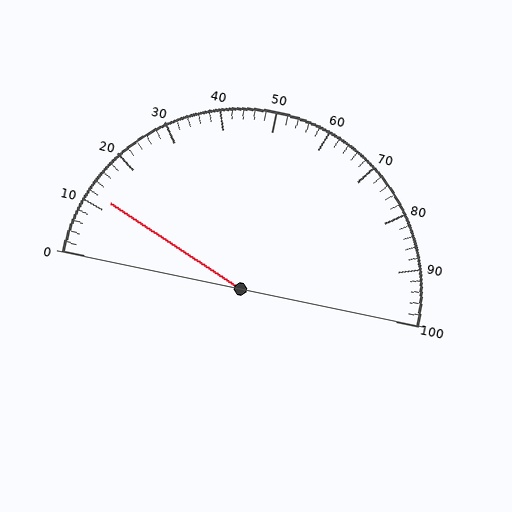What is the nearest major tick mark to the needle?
The nearest major tick mark is 10.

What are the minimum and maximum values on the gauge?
The gauge ranges from 0 to 100.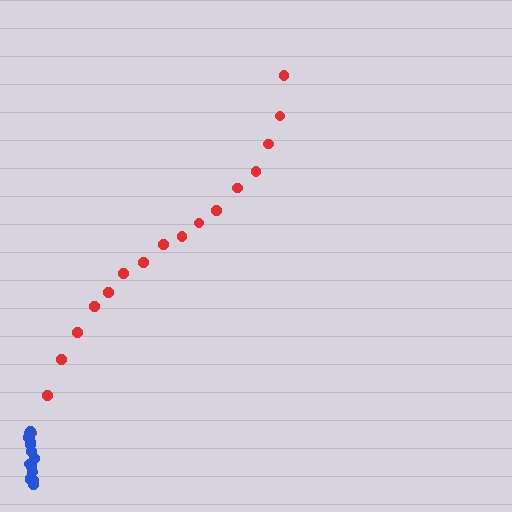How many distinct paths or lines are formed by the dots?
There are 2 distinct paths.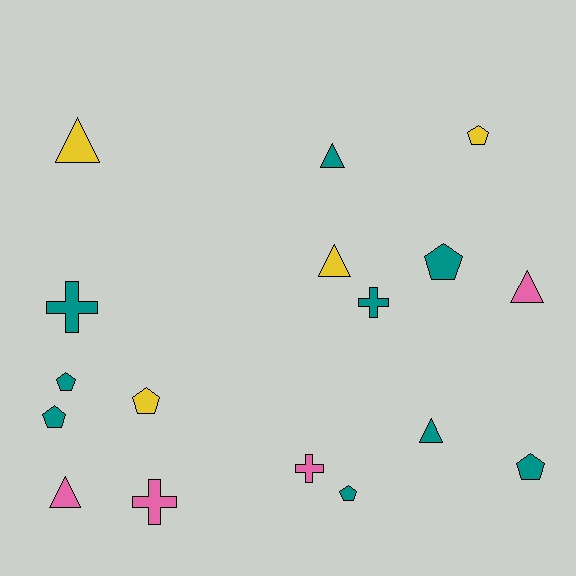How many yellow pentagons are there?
There are 2 yellow pentagons.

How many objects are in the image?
There are 17 objects.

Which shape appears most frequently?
Pentagon, with 7 objects.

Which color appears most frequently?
Teal, with 9 objects.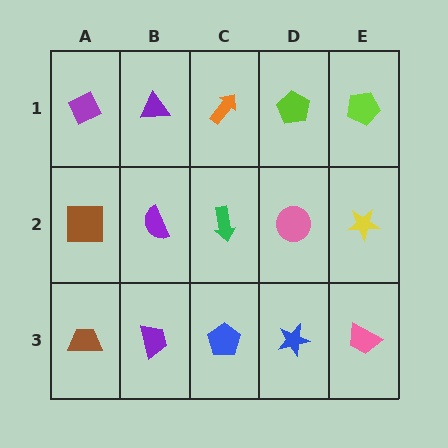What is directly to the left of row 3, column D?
A blue pentagon.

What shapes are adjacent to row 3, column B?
A purple semicircle (row 2, column B), a brown trapezoid (row 3, column A), a blue pentagon (row 3, column C).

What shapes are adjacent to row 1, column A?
A brown square (row 2, column A), a purple triangle (row 1, column B).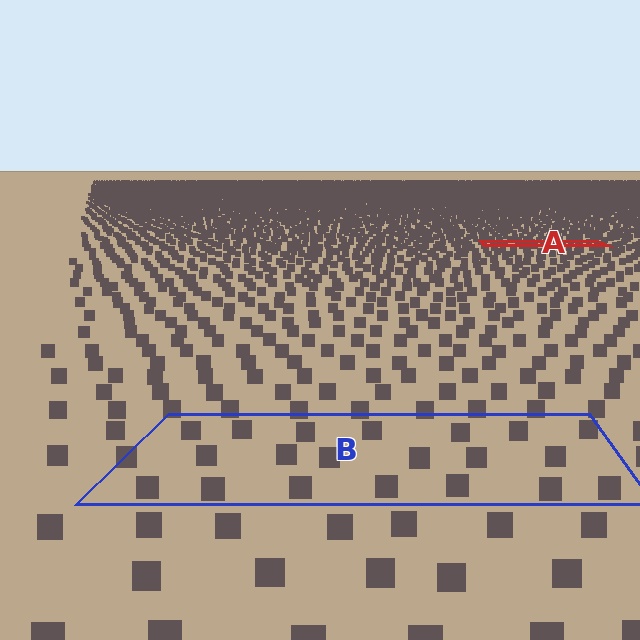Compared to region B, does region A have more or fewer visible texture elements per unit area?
Region A has more texture elements per unit area — they are packed more densely because it is farther away.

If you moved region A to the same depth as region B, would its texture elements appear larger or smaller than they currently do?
They would appear larger. At a closer depth, the same texture elements are projected at a bigger on-screen size.